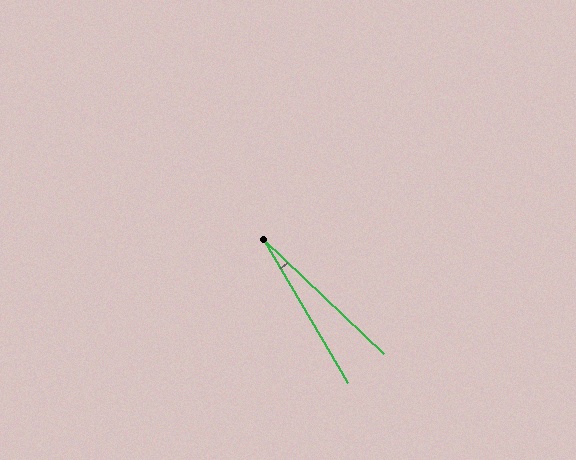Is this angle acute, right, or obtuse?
It is acute.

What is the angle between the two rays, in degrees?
Approximately 16 degrees.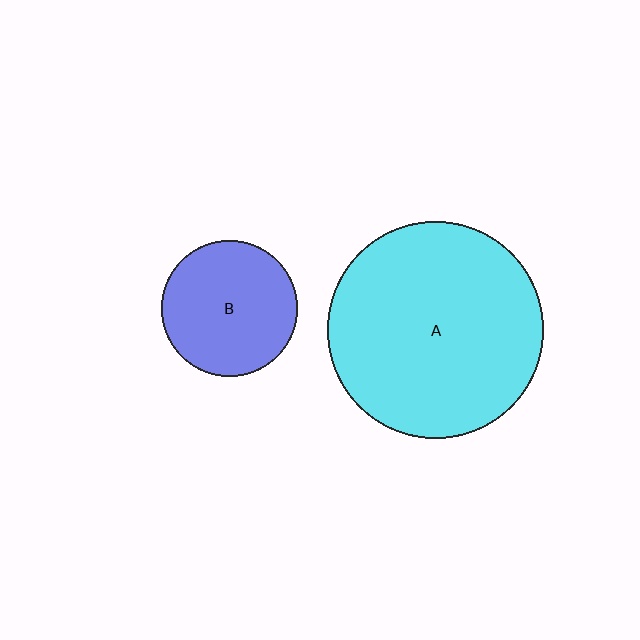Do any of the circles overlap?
No, none of the circles overlap.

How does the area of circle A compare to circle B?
Approximately 2.5 times.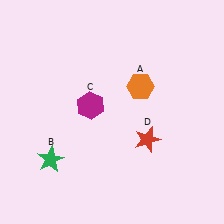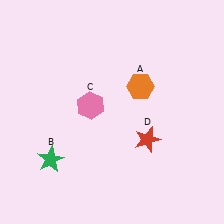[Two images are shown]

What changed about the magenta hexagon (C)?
In Image 1, C is magenta. In Image 2, it changed to pink.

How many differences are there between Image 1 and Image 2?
There is 1 difference between the two images.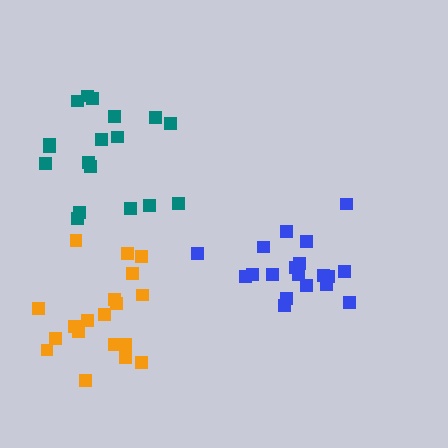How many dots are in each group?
Group 1: 18 dots, Group 2: 19 dots, Group 3: 19 dots (56 total).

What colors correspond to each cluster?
The clusters are colored: teal, blue, orange.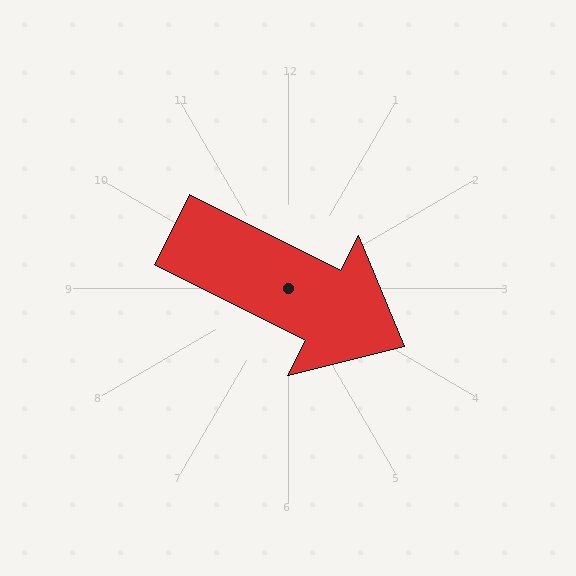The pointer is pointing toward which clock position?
Roughly 4 o'clock.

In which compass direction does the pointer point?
Southeast.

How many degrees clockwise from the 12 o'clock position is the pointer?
Approximately 117 degrees.